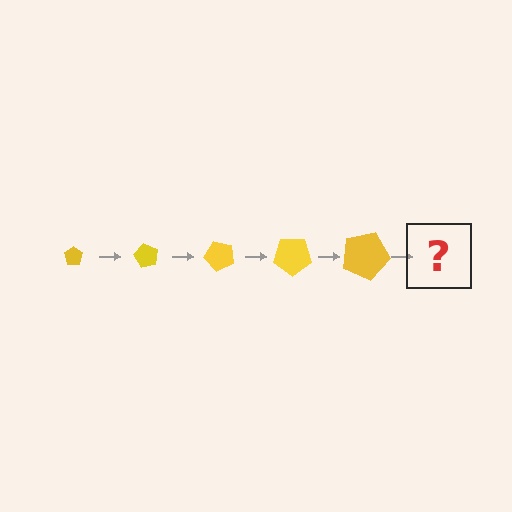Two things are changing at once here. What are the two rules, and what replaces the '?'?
The two rules are that the pentagon grows larger each step and it rotates 60 degrees each step. The '?' should be a pentagon, larger than the previous one and rotated 300 degrees from the start.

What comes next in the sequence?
The next element should be a pentagon, larger than the previous one and rotated 300 degrees from the start.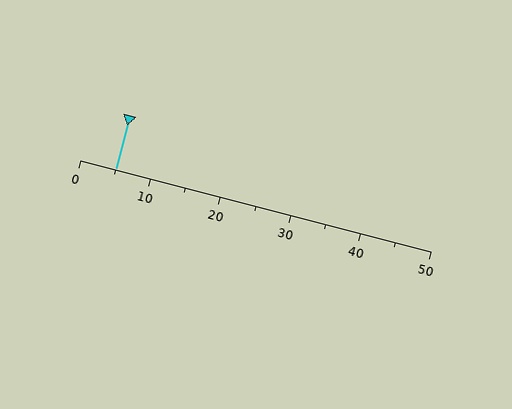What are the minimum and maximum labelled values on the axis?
The axis runs from 0 to 50.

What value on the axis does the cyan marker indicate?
The marker indicates approximately 5.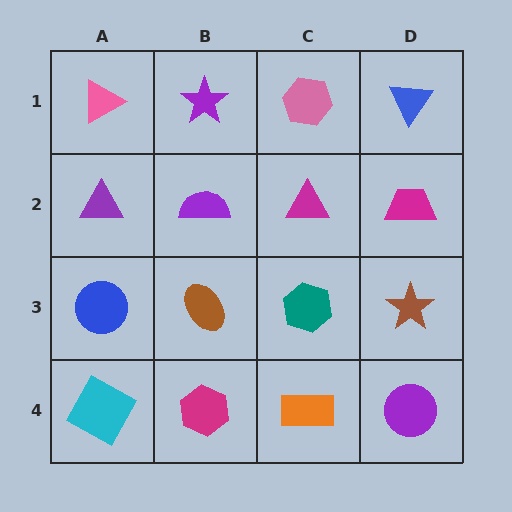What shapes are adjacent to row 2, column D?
A blue triangle (row 1, column D), a brown star (row 3, column D), a magenta triangle (row 2, column C).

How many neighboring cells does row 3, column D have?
3.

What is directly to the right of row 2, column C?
A magenta trapezoid.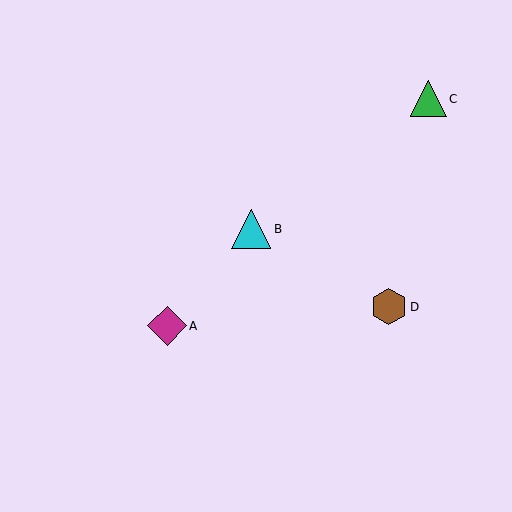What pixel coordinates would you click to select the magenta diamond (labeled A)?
Click at (167, 326) to select the magenta diamond A.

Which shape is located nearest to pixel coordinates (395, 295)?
The brown hexagon (labeled D) at (389, 307) is nearest to that location.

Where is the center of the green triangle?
The center of the green triangle is at (428, 99).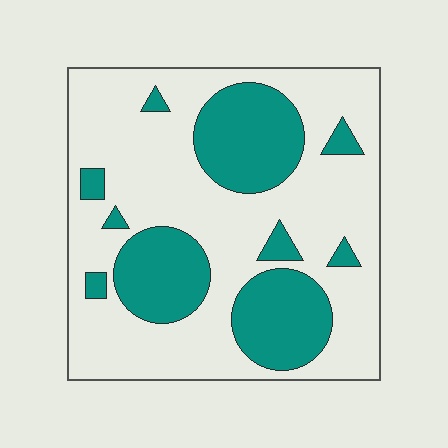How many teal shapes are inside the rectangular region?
10.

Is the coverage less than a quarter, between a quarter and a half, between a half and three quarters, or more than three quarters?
Between a quarter and a half.